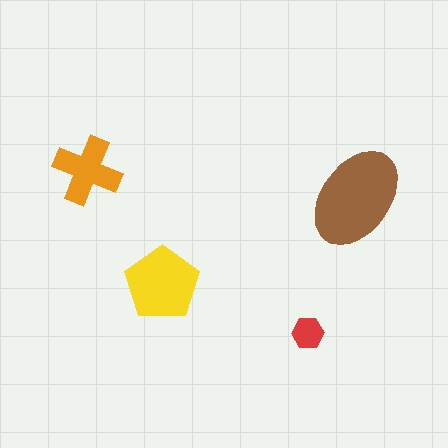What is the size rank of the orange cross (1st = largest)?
3rd.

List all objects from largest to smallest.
The brown ellipse, the yellow pentagon, the orange cross, the red hexagon.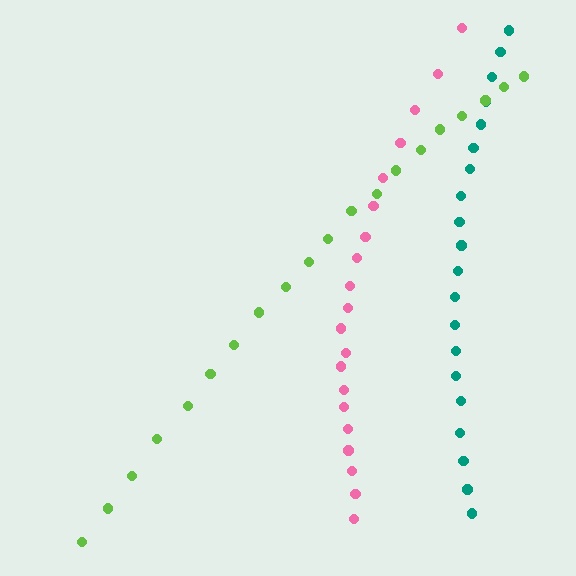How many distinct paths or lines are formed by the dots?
There are 3 distinct paths.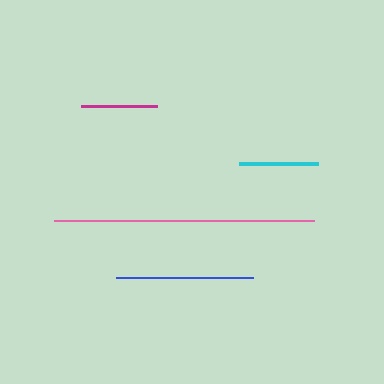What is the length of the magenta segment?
The magenta segment is approximately 76 pixels long.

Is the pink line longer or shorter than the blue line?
The pink line is longer than the blue line.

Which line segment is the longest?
The pink line is the longest at approximately 260 pixels.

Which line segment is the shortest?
The magenta line is the shortest at approximately 76 pixels.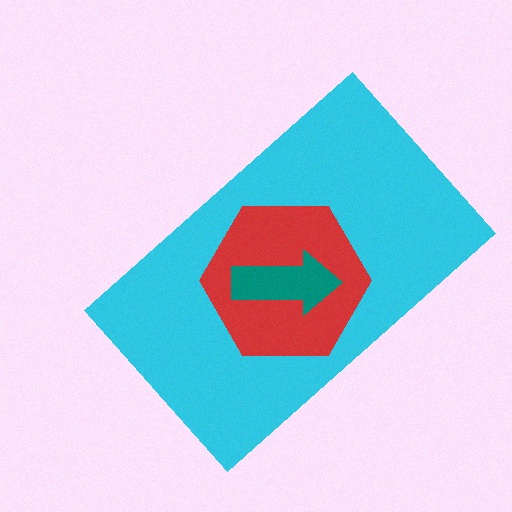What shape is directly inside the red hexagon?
The teal arrow.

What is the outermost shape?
The cyan rectangle.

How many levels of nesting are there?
3.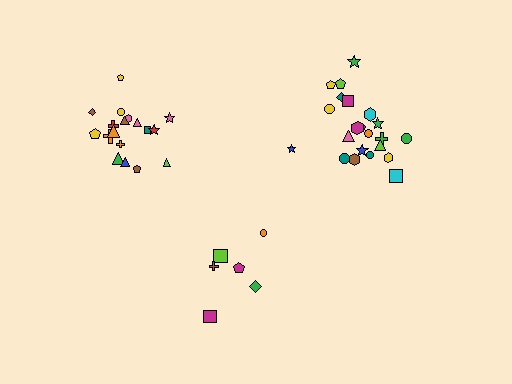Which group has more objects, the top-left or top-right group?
The top-right group.